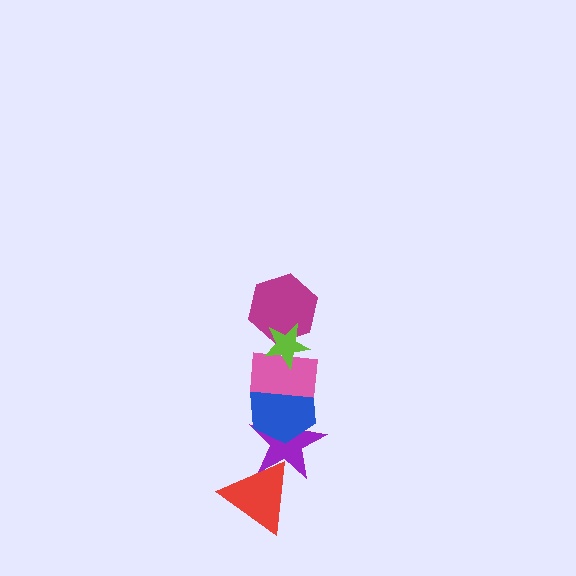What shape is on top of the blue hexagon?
The pink rectangle is on top of the blue hexagon.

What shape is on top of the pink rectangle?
The magenta hexagon is on top of the pink rectangle.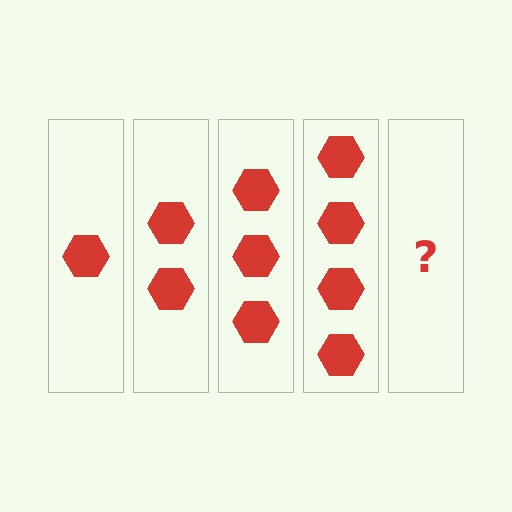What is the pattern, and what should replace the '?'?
The pattern is that each step adds one more hexagon. The '?' should be 5 hexagons.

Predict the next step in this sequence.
The next step is 5 hexagons.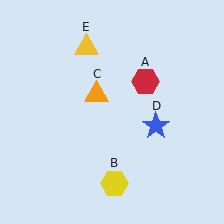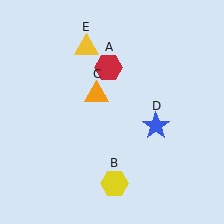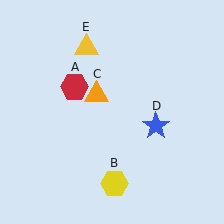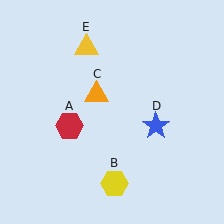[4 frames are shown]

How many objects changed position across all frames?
1 object changed position: red hexagon (object A).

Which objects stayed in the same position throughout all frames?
Yellow hexagon (object B) and orange triangle (object C) and blue star (object D) and yellow triangle (object E) remained stationary.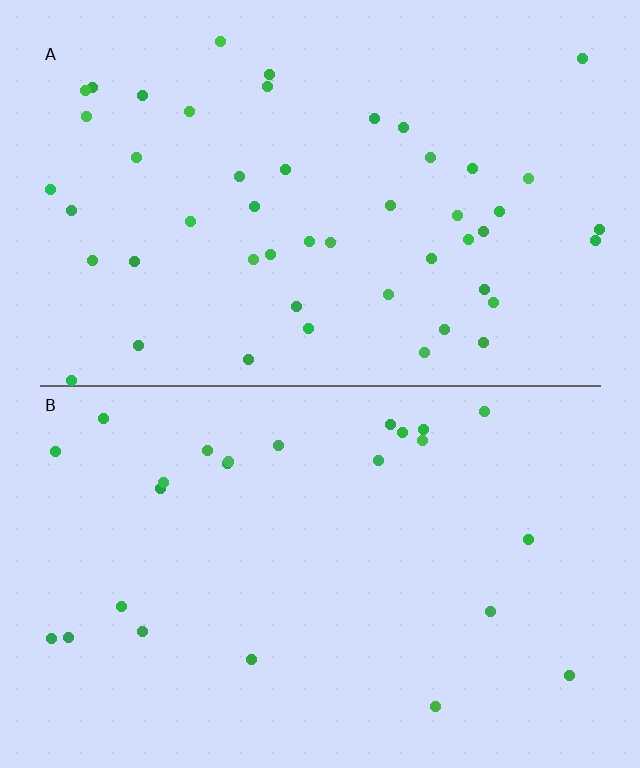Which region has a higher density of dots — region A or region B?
A (the top).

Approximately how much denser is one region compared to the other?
Approximately 2.0× — region A over region B.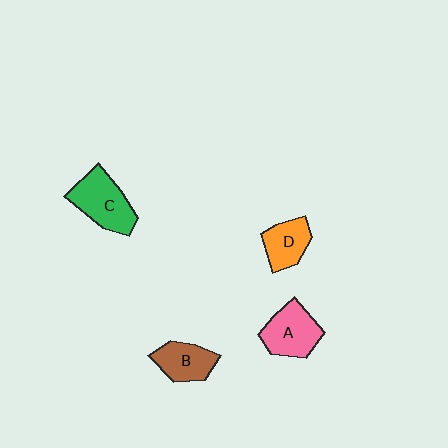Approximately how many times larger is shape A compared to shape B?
Approximately 1.2 times.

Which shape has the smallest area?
Shape D (orange).